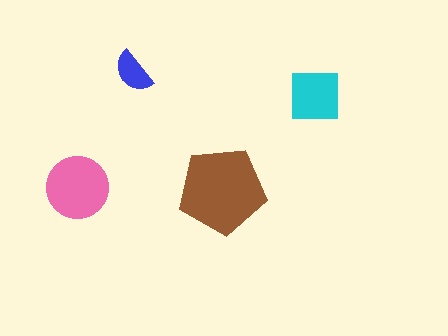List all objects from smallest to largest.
The blue semicircle, the cyan square, the pink circle, the brown pentagon.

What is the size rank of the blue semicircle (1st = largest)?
4th.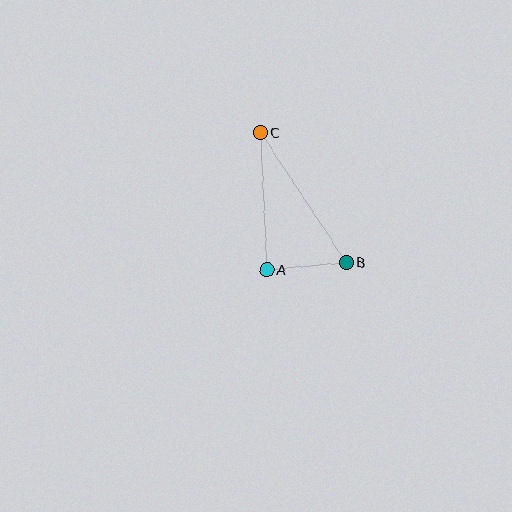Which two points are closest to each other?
Points A and B are closest to each other.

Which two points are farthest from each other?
Points B and C are farthest from each other.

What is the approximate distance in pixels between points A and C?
The distance between A and C is approximately 137 pixels.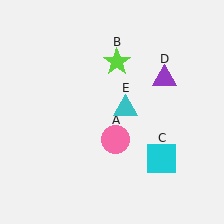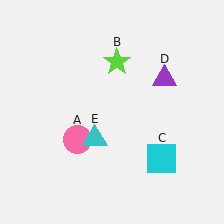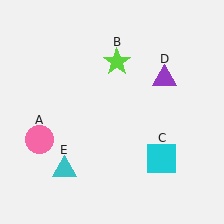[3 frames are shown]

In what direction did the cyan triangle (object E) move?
The cyan triangle (object E) moved down and to the left.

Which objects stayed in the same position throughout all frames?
Lime star (object B) and cyan square (object C) and purple triangle (object D) remained stationary.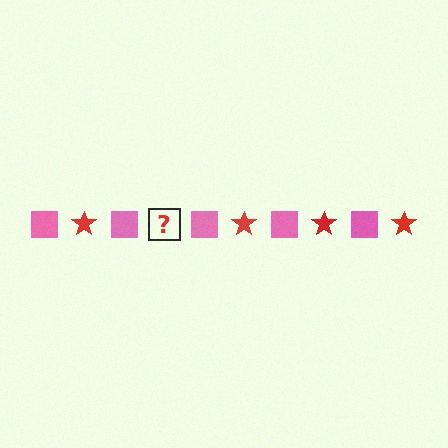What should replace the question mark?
The question mark should be replaced with a red star.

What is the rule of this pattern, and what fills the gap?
The rule is that the pattern alternates between pink square and red star. The gap should be filled with a red star.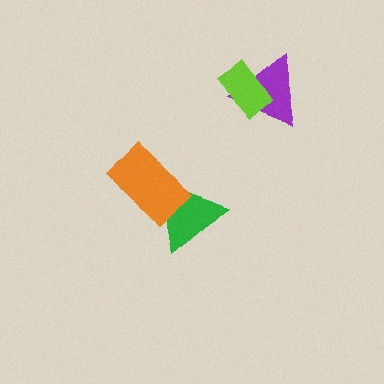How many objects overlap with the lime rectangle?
1 object overlaps with the lime rectangle.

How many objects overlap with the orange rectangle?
1 object overlaps with the orange rectangle.